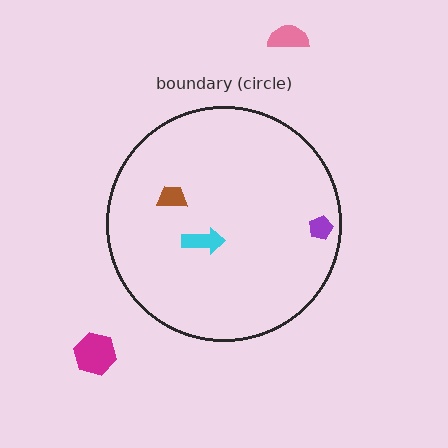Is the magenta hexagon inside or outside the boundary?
Outside.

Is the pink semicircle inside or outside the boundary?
Outside.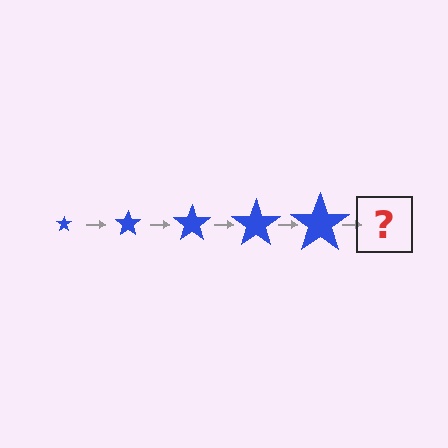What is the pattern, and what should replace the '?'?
The pattern is that the star gets progressively larger each step. The '?' should be a blue star, larger than the previous one.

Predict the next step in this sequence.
The next step is a blue star, larger than the previous one.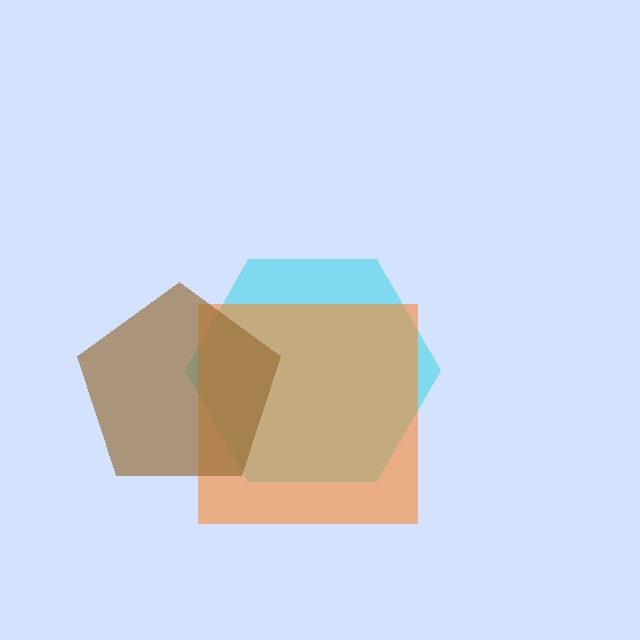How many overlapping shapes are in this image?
There are 3 overlapping shapes in the image.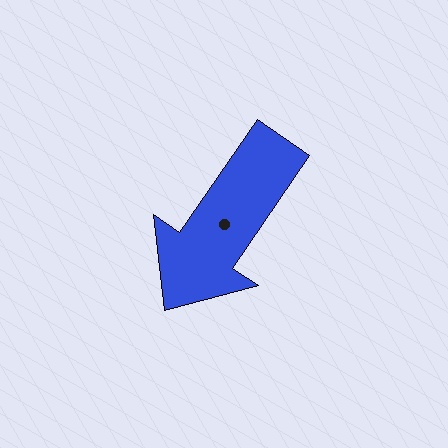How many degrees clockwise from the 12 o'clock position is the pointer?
Approximately 215 degrees.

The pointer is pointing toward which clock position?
Roughly 7 o'clock.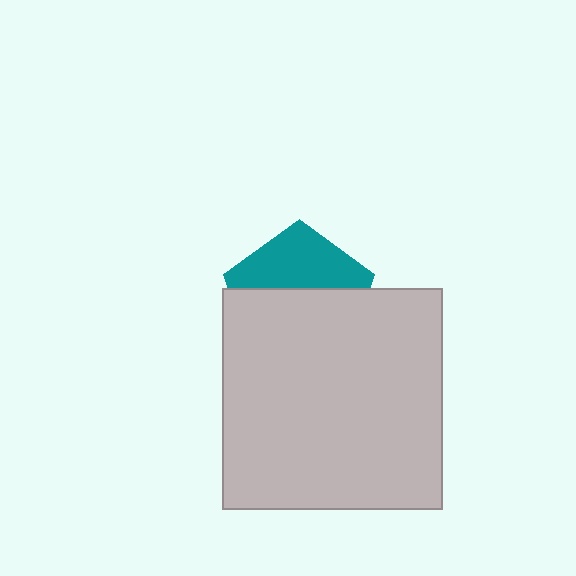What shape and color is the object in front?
The object in front is a light gray square.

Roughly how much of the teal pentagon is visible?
A small part of it is visible (roughly 40%).